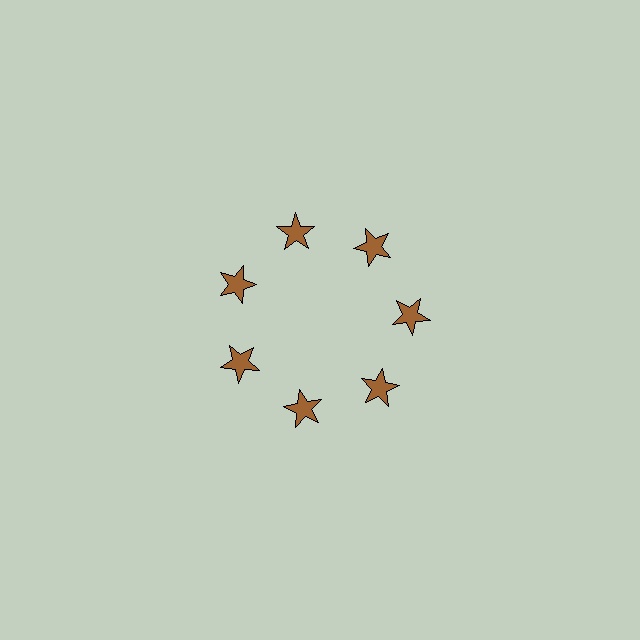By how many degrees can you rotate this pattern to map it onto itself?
The pattern maps onto itself every 51 degrees of rotation.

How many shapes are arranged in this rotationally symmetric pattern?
There are 7 shapes, arranged in 7 groups of 1.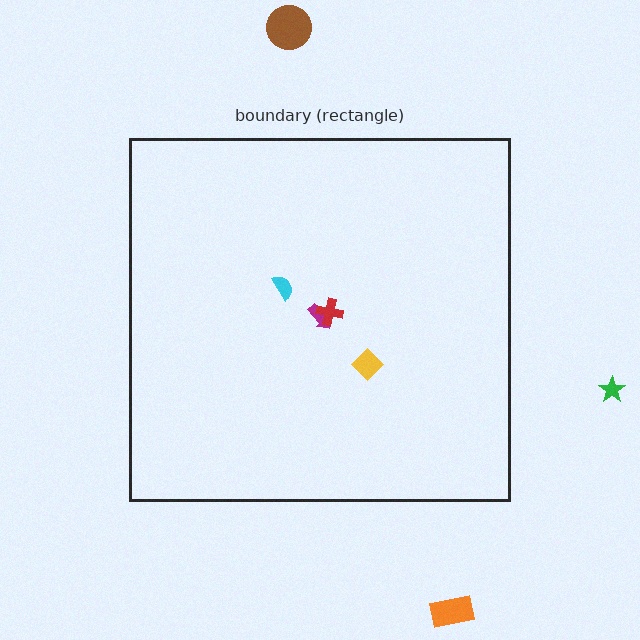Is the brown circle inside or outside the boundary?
Outside.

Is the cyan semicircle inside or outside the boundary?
Inside.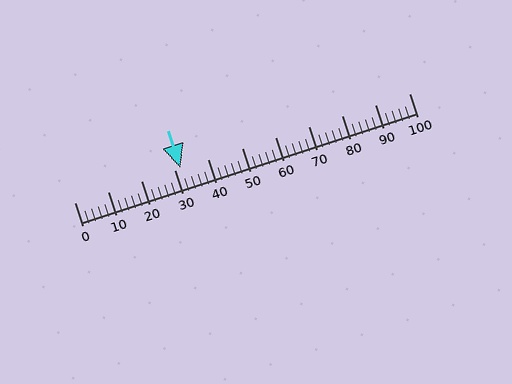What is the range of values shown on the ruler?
The ruler shows values from 0 to 100.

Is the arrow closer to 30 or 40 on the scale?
The arrow is closer to 30.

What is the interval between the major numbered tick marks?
The major tick marks are spaced 10 units apart.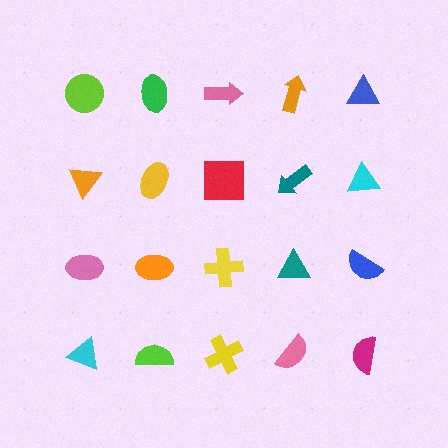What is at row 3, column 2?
An orange ellipse.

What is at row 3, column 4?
A teal triangle.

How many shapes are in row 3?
5 shapes.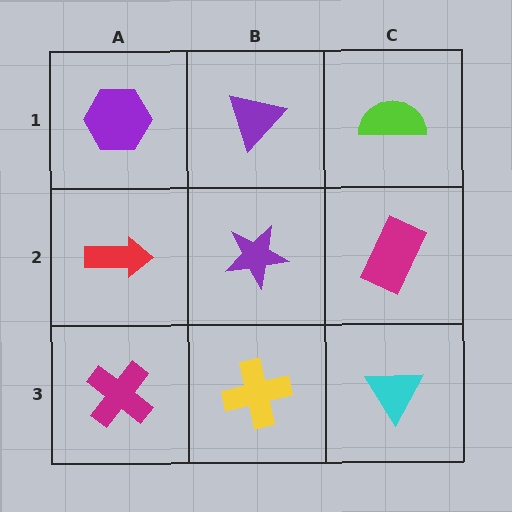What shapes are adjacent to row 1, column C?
A magenta rectangle (row 2, column C), a purple triangle (row 1, column B).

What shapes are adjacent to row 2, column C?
A lime semicircle (row 1, column C), a cyan triangle (row 3, column C), a purple star (row 2, column B).